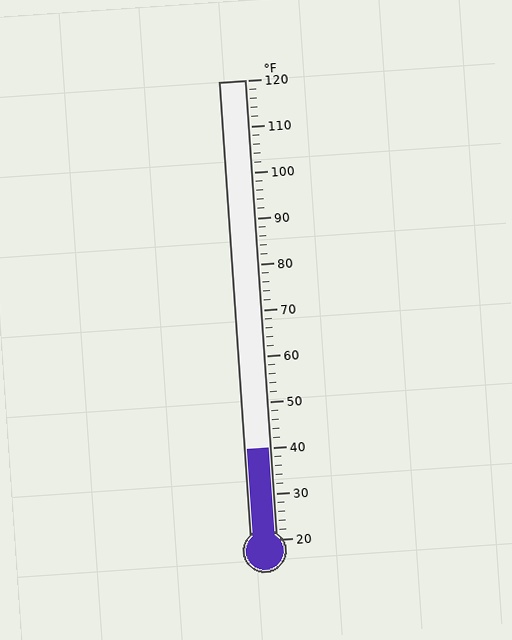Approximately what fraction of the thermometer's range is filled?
The thermometer is filled to approximately 20% of its range.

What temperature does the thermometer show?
The thermometer shows approximately 40°F.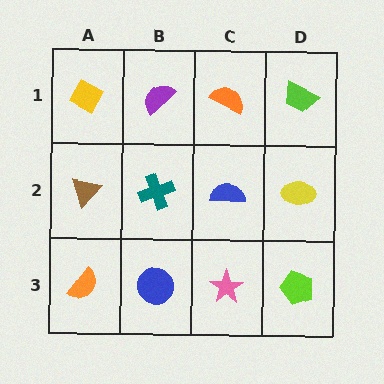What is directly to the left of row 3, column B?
An orange semicircle.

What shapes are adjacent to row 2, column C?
An orange semicircle (row 1, column C), a pink star (row 3, column C), a teal cross (row 2, column B), a yellow ellipse (row 2, column D).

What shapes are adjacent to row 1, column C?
A blue semicircle (row 2, column C), a purple semicircle (row 1, column B), a lime trapezoid (row 1, column D).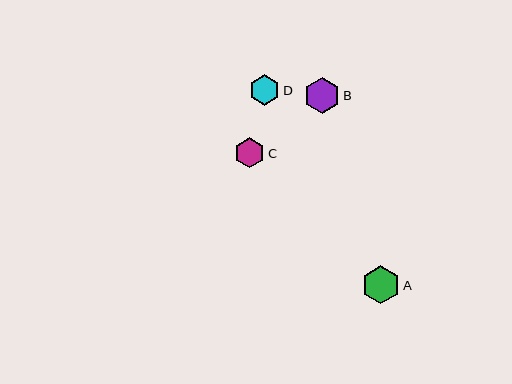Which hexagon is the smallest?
Hexagon C is the smallest with a size of approximately 30 pixels.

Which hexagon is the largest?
Hexagon A is the largest with a size of approximately 38 pixels.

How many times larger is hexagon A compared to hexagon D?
Hexagon A is approximately 1.3 times the size of hexagon D.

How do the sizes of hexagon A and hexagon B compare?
Hexagon A and hexagon B are approximately the same size.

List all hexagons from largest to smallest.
From largest to smallest: A, B, D, C.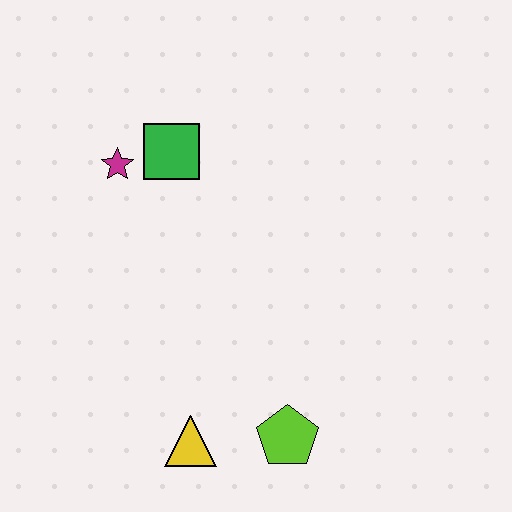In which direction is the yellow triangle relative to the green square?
The yellow triangle is below the green square.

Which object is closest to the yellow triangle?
The lime pentagon is closest to the yellow triangle.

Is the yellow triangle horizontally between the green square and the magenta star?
No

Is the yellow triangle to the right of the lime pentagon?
No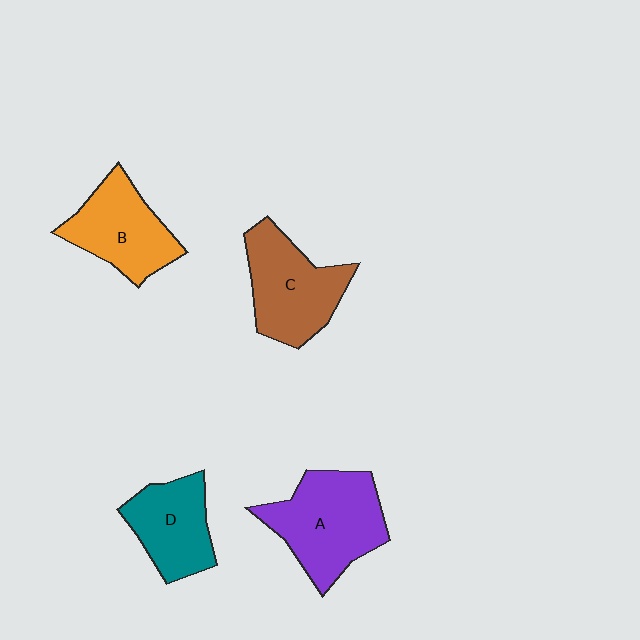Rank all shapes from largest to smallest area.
From largest to smallest: A (purple), C (brown), B (orange), D (teal).